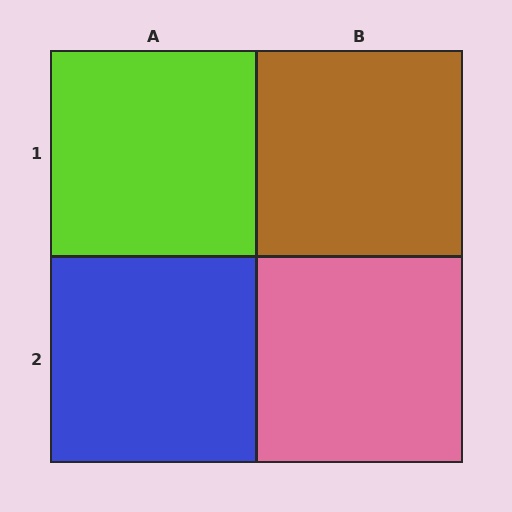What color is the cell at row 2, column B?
Pink.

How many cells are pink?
1 cell is pink.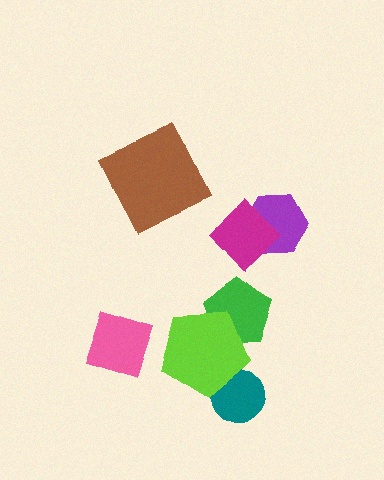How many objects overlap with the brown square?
0 objects overlap with the brown square.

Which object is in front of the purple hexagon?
The magenta diamond is in front of the purple hexagon.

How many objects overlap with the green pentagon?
1 object overlaps with the green pentagon.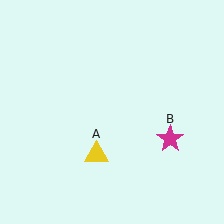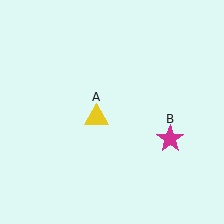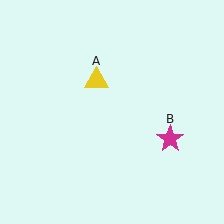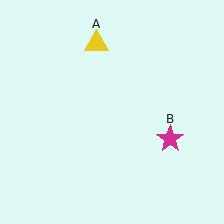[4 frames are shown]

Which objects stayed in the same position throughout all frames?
Magenta star (object B) remained stationary.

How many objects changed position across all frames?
1 object changed position: yellow triangle (object A).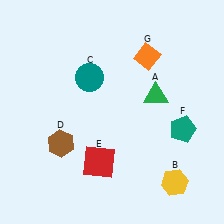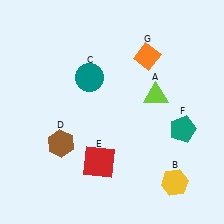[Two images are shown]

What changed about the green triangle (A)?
In Image 1, A is green. In Image 2, it changed to lime.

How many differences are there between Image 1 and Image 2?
There is 1 difference between the two images.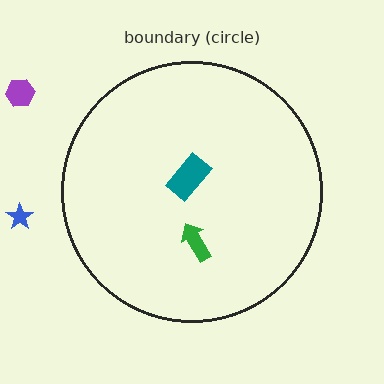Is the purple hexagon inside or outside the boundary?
Outside.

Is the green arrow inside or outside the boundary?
Inside.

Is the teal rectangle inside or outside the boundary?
Inside.